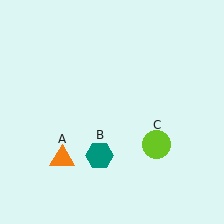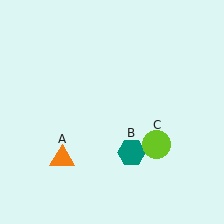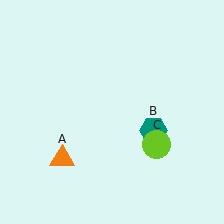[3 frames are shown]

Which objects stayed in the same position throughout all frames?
Orange triangle (object A) and lime circle (object C) remained stationary.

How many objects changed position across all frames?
1 object changed position: teal hexagon (object B).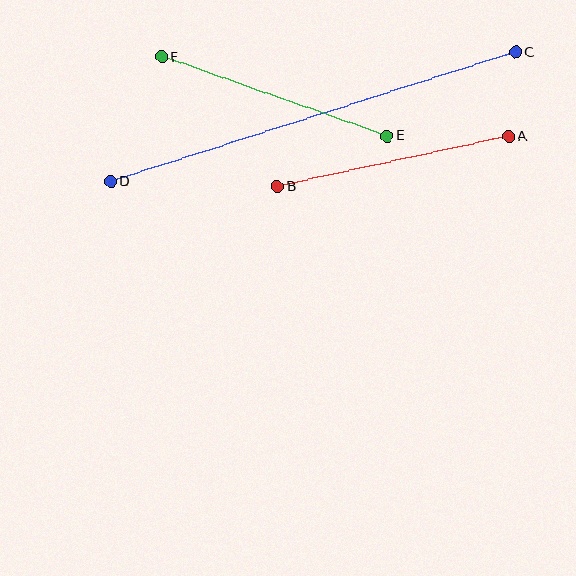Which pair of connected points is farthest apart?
Points C and D are farthest apart.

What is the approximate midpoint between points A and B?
The midpoint is at approximately (393, 162) pixels.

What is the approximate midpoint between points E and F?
The midpoint is at approximately (274, 96) pixels.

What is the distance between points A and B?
The distance is approximately 237 pixels.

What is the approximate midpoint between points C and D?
The midpoint is at approximately (313, 117) pixels.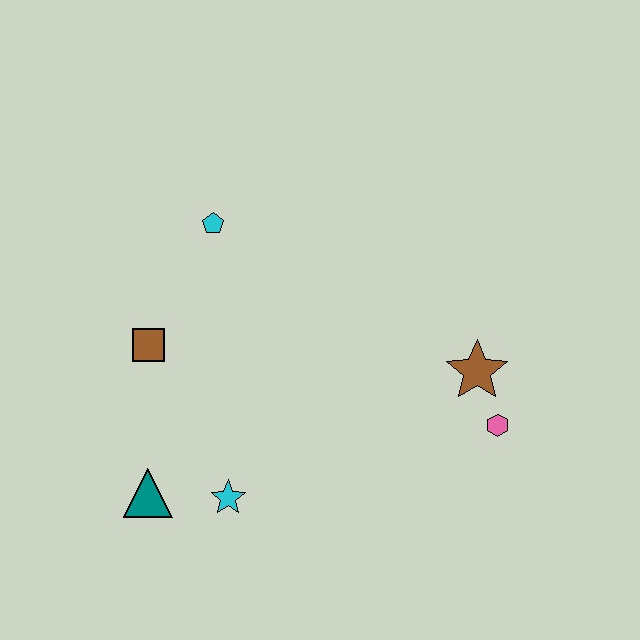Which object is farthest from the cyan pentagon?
The pink hexagon is farthest from the cyan pentagon.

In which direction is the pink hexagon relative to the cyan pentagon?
The pink hexagon is to the right of the cyan pentagon.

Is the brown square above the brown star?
Yes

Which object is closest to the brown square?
The cyan pentagon is closest to the brown square.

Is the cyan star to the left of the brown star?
Yes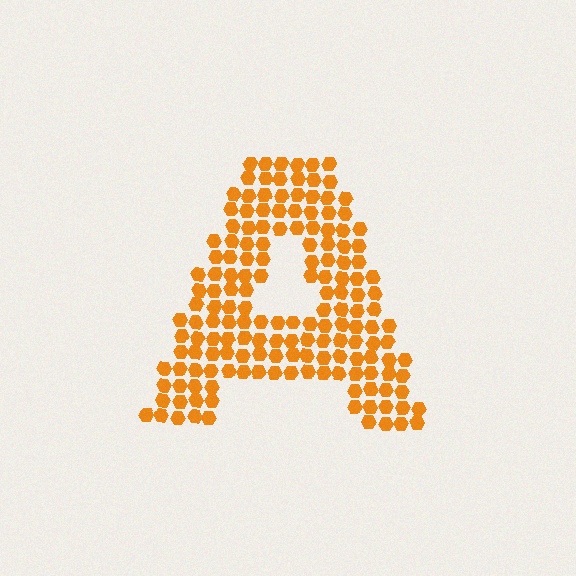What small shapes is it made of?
It is made of small hexagons.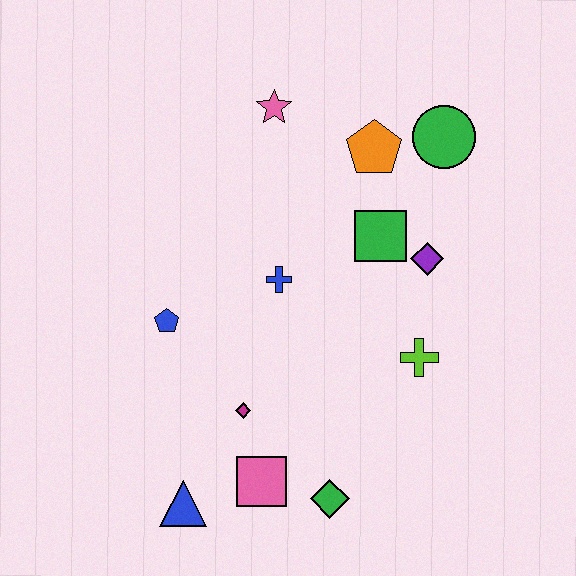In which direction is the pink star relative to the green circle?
The pink star is to the left of the green circle.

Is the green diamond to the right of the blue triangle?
Yes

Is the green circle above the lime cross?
Yes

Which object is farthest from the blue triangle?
The green circle is farthest from the blue triangle.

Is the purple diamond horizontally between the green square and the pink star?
No